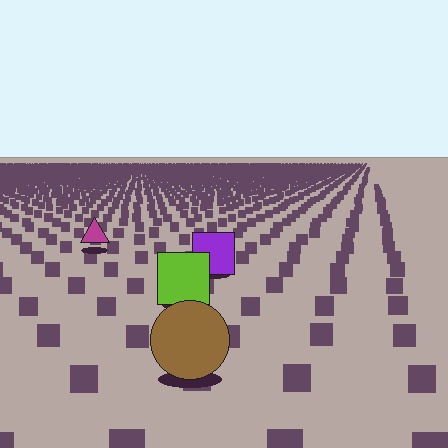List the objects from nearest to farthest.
From nearest to farthest: the brown circle, the lime square, the purple square, the magenta triangle.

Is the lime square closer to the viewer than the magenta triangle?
Yes. The lime square is closer — you can tell from the texture gradient: the ground texture is coarser near it.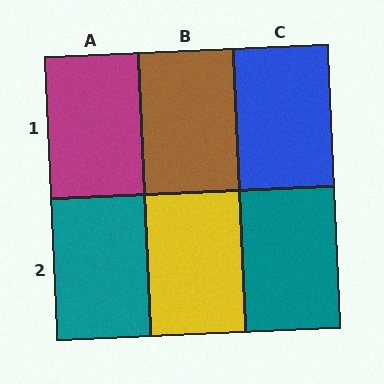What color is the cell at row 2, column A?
Teal.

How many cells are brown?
1 cell is brown.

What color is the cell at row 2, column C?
Teal.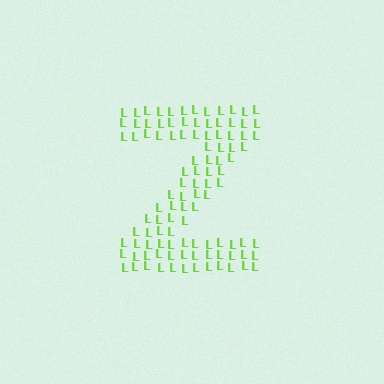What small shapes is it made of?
It is made of small letter L's.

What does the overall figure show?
The overall figure shows the letter Z.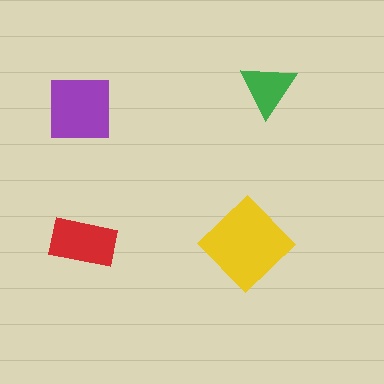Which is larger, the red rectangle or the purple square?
The purple square.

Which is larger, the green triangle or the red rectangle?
The red rectangle.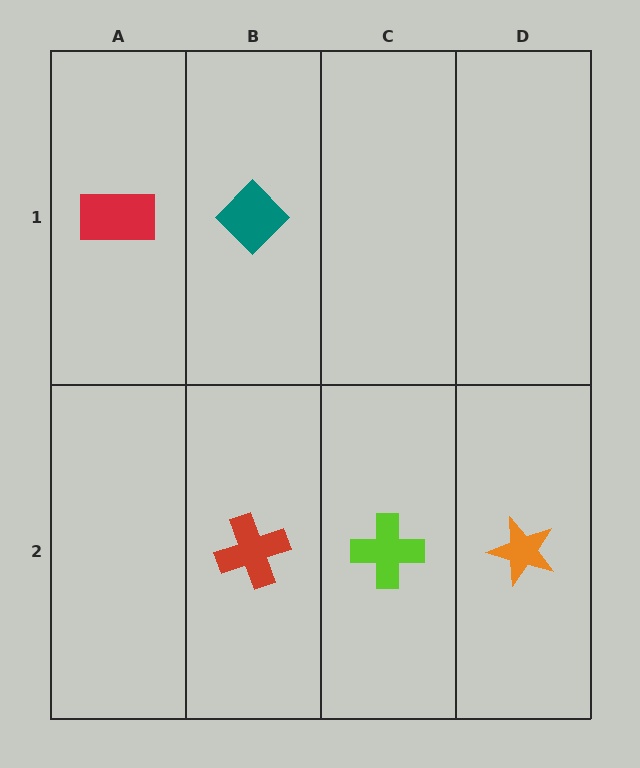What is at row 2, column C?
A lime cross.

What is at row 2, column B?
A red cross.